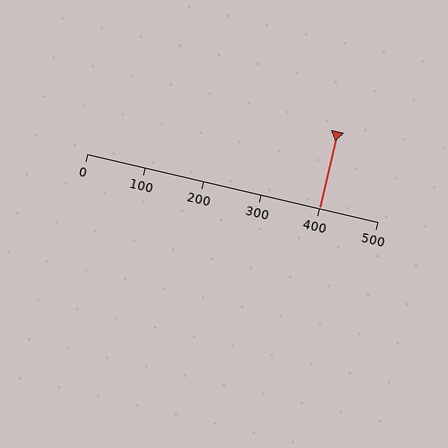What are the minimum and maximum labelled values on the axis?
The axis runs from 0 to 500.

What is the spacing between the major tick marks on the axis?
The major ticks are spaced 100 apart.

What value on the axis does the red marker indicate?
The marker indicates approximately 400.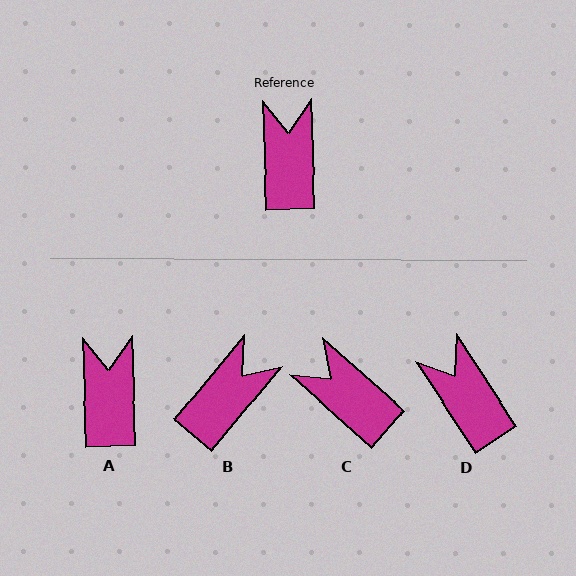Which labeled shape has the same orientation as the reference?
A.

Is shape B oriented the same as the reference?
No, it is off by about 42 degrees.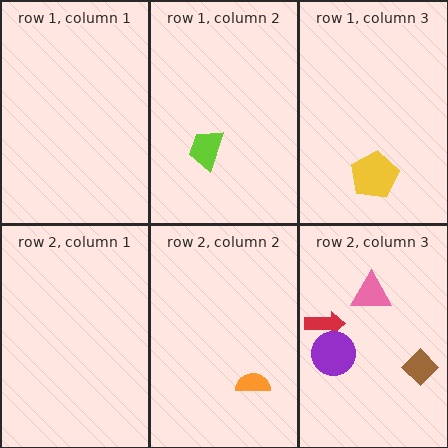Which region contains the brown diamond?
The row 2, column 3 region.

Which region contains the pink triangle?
The row 2, column 3 region.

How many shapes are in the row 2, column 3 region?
4.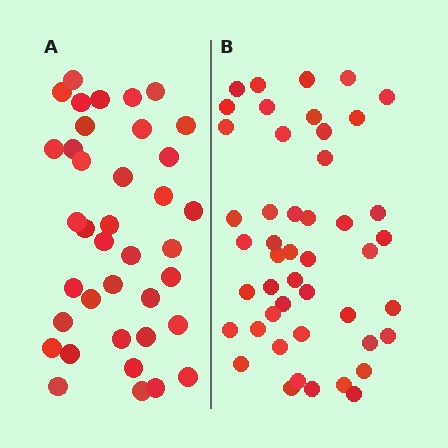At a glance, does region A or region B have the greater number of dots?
Region B (the right region) has more dots.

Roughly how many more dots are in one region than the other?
Region B has roughly 8 or so more dots than region A.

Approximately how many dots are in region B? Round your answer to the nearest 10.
About 50 dots. (The exact count is 47, which rounds to 50.)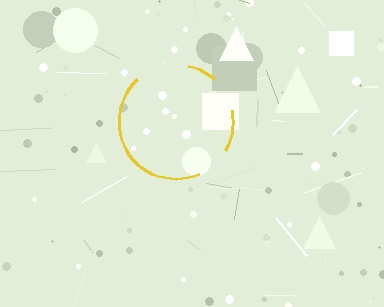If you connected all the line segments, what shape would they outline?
They would outline a circle.